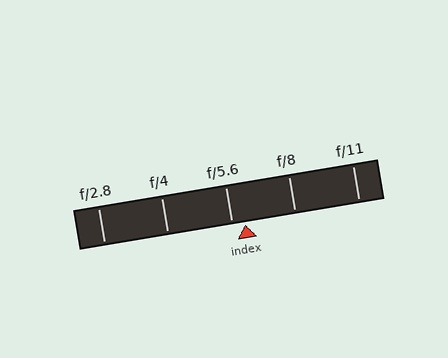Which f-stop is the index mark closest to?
The index mark is closest to f/5.6.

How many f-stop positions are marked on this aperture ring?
There are 5 f-stop positions marked.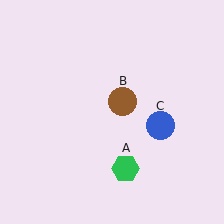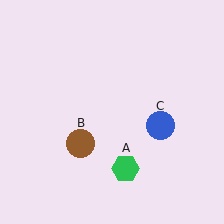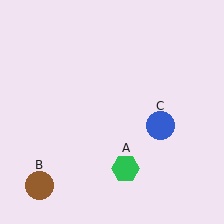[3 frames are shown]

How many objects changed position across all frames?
1 object changed position: brown circle (object B).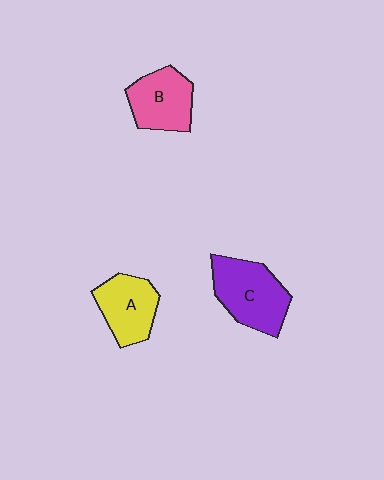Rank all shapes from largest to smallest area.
From largest to smallest: C (purple), B (pink), A (yellow).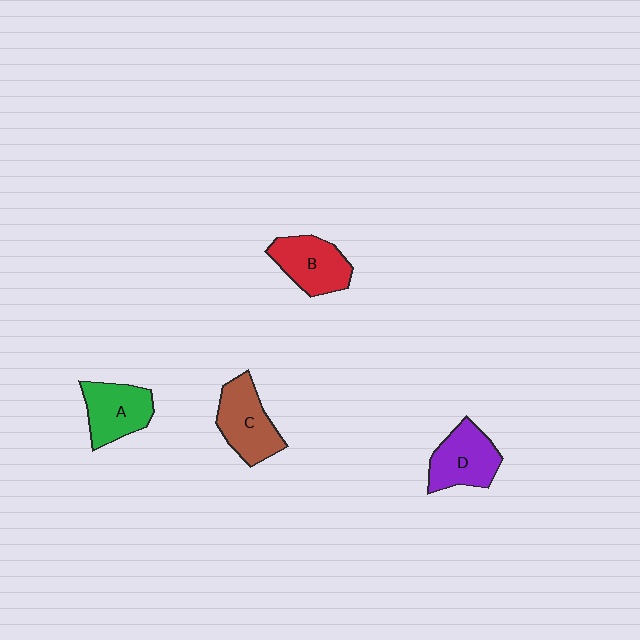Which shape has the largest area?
Shape C (brown).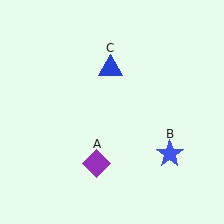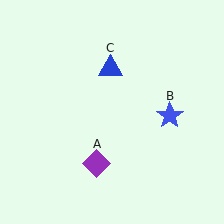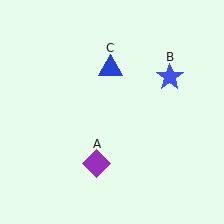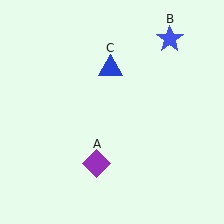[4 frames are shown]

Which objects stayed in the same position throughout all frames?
Purple diamond (object A) and blue triangle (object C) remained stationary.